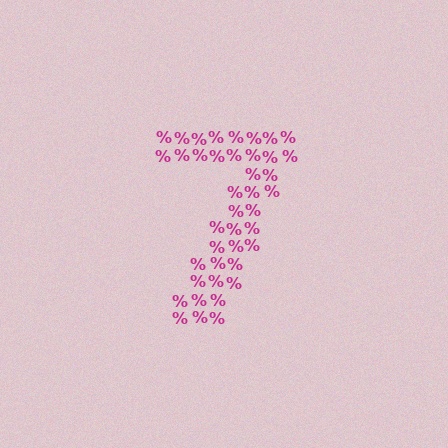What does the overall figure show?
The overall figure shows the digit 7.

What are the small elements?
The small elements are percent signs.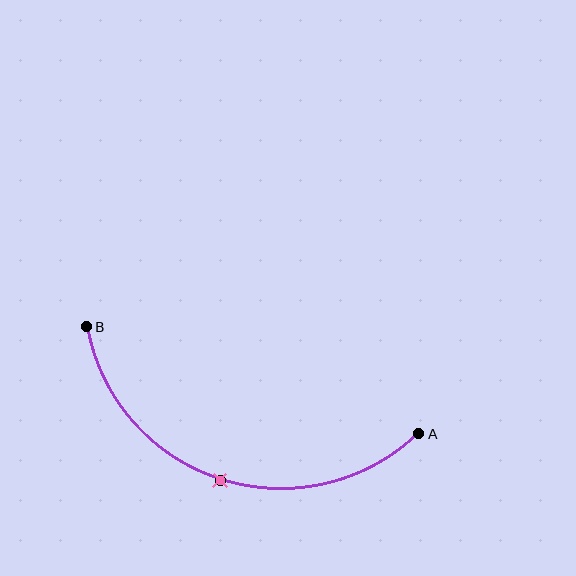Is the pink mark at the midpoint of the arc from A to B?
Yes. The pink mark lies on the arc at equal arc-length from both A and B — it is the arc midpoint.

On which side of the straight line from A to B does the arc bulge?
The arc bulges below the straight line connecting A and B.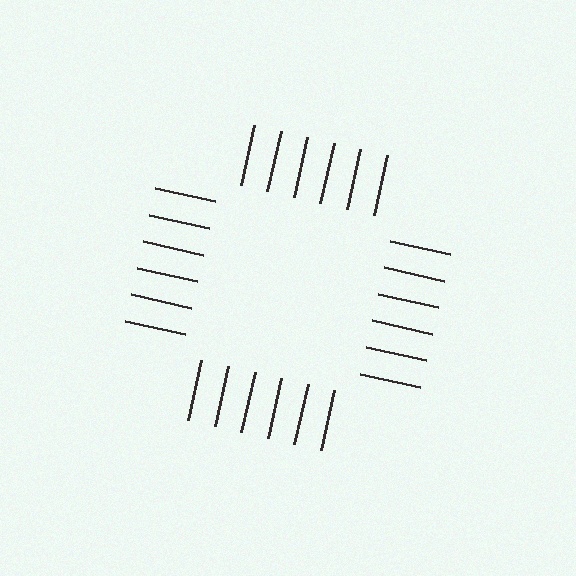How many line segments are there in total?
24 — 6 along each of the 4 edges.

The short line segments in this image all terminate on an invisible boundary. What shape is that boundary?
An illusory square — the line segments terminate on its edges but no continuous stroke is drawn.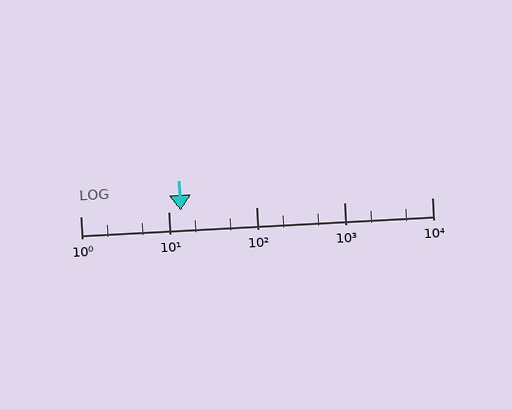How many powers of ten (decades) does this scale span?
The scale spans 4 decades, from 1 to 10000.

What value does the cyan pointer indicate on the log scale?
The pointer indicates approximately 14.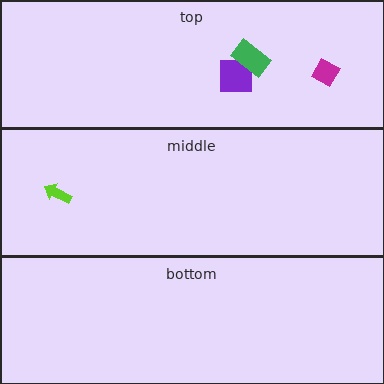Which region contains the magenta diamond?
The top region.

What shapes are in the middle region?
The lime arrow.